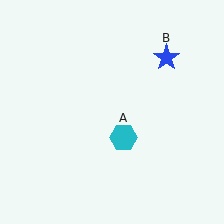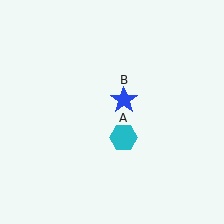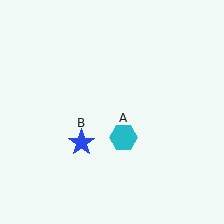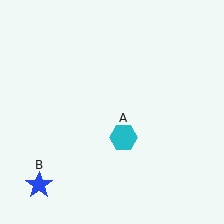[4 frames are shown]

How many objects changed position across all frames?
1 object changed position: blue star (object B).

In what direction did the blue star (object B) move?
The blue star (object B) moved down and to the left.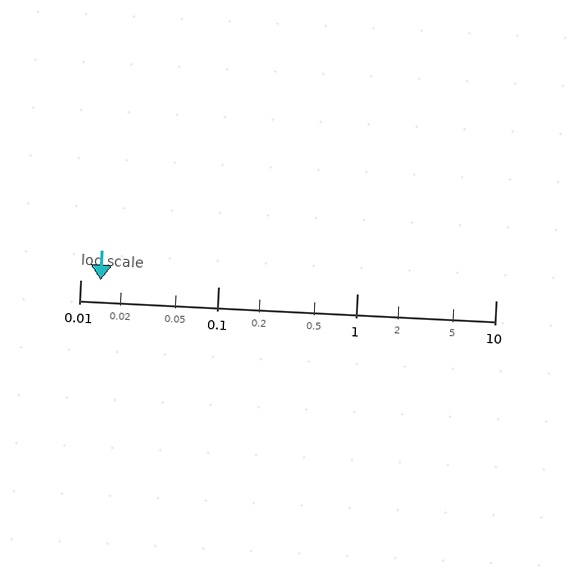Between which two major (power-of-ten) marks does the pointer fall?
The pointer is between 0.01 and 0.1.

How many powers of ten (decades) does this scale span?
The scale spans 3 decades, from 0.01 to 10.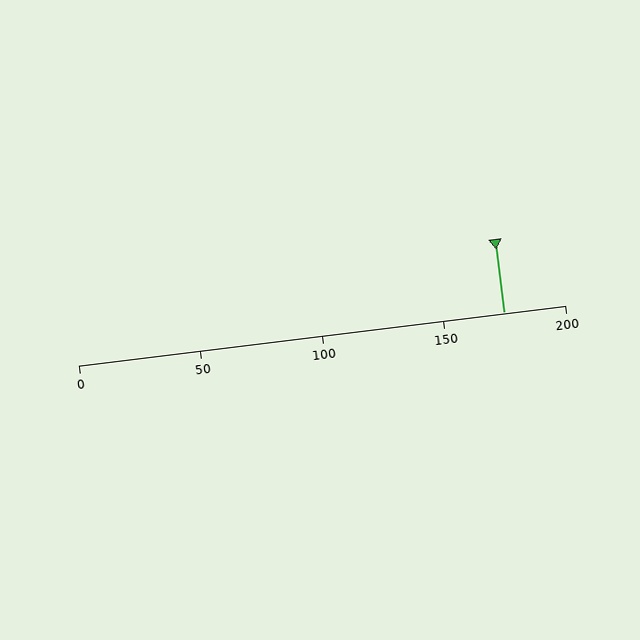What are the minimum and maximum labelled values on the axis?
The axis runs from 0 to 200.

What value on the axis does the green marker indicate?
The marker indicates approximately 175.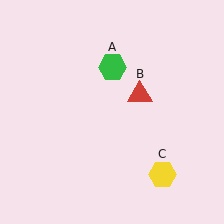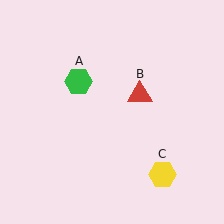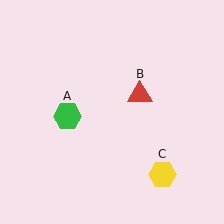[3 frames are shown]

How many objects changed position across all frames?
1 object changed position: green hexagon (object A).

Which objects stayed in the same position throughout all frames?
Red triangle (object B) and yellow hexagon (object C) remained stationary.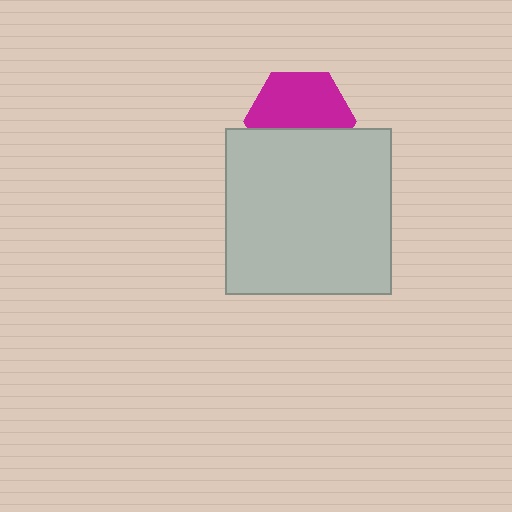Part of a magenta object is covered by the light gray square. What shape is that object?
It is a hexagon.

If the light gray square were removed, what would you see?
You would see the complete magenta hexagon.